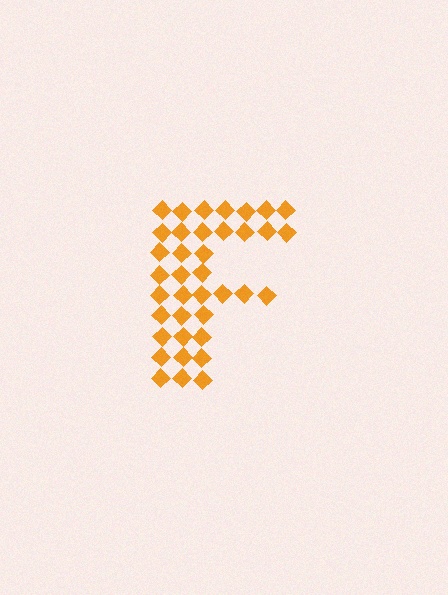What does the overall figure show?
The overall figure shows the letter F.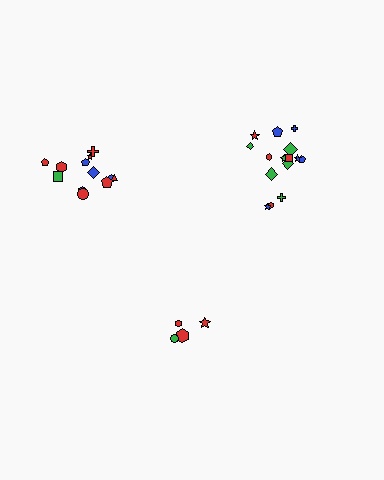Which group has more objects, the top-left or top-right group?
The top-right group.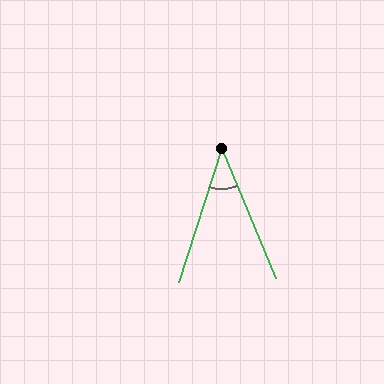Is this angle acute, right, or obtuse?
It is acute.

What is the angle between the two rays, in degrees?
Approximately 40 degrees.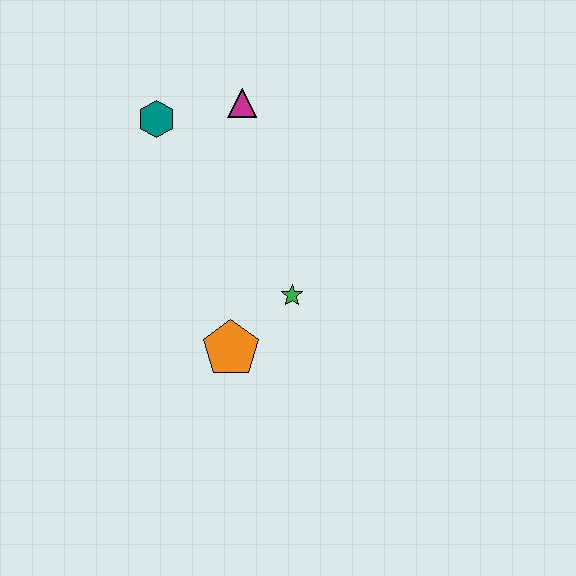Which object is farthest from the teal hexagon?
The orange pentagon is farthest from the teal hexagon.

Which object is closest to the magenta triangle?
The teal hexagon is closest to the magenta triangle.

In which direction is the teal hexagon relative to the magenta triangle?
The teal hexagon is to the left of the magenta triangle.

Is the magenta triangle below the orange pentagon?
No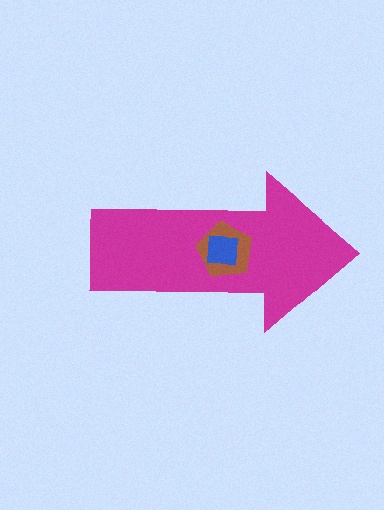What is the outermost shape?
The magenta arrow.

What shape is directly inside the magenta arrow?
The brown pentagon.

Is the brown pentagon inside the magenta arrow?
Yes.